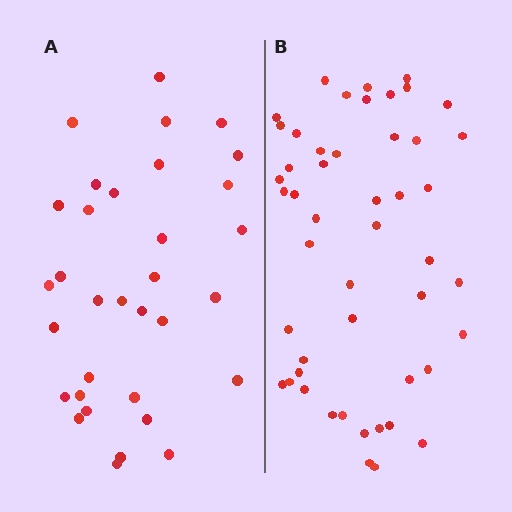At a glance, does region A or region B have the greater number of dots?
Region B (the right region) has more dots.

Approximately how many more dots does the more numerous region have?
Region B has approximately 15 more dots than region A.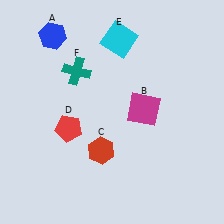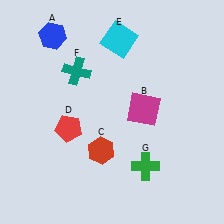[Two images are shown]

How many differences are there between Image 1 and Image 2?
There is 1 difference between the two images.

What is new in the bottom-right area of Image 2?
A green cross (G) was added in the bottom-right area of Image 2.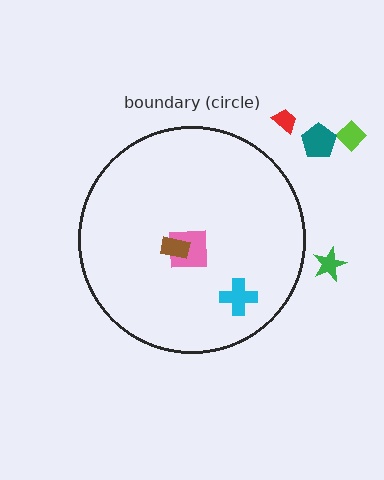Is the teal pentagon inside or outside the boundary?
Outside.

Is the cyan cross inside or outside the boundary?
Inside.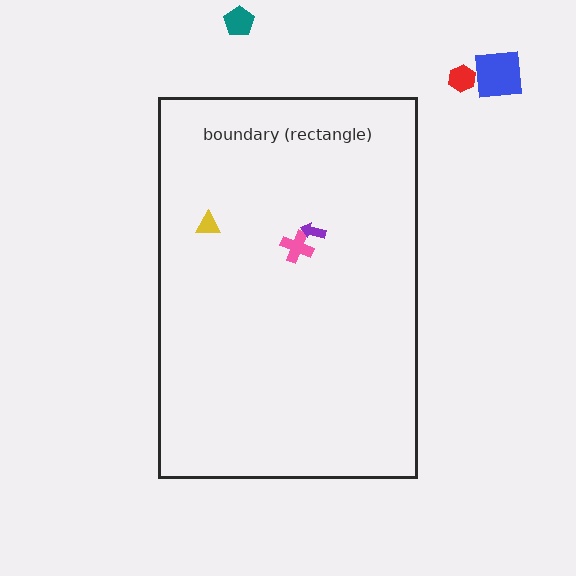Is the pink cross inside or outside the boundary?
Inside.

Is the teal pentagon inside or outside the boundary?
Outside.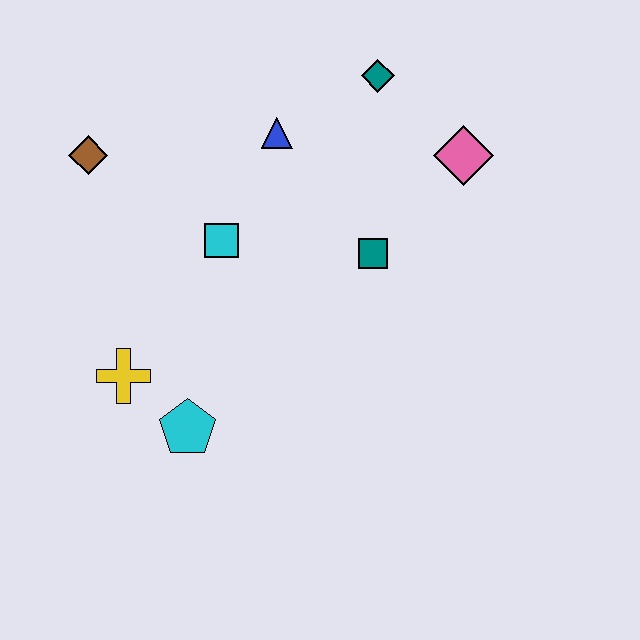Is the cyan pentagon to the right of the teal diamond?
No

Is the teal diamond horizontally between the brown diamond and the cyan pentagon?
No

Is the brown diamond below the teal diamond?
Yes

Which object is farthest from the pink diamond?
The yellow cross is farthest from the pink diamond.